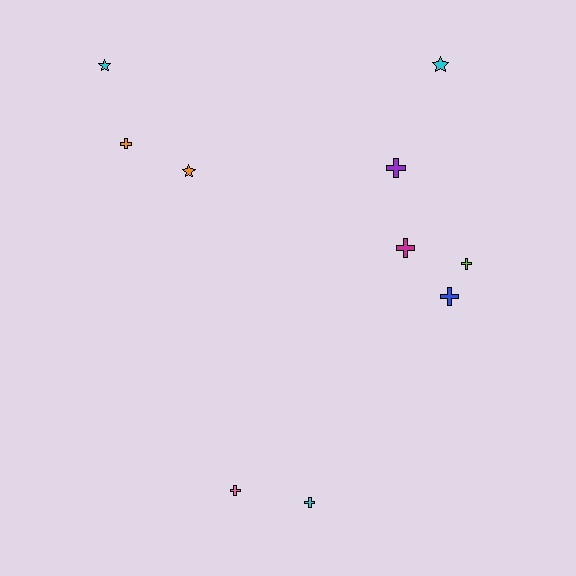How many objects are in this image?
There are 10 objects.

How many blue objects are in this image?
There is 1 blue object.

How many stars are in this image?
There are 3 stars.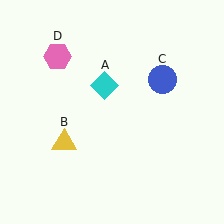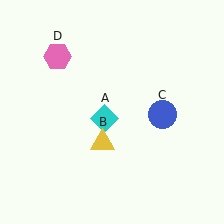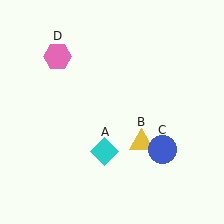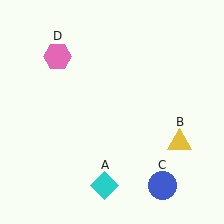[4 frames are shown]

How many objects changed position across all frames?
3 objects changed position: cyan diamond (object A), yellow triangle (object B), blue circle (object C).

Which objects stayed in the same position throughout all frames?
Pink hexagon (object D) remained stationary.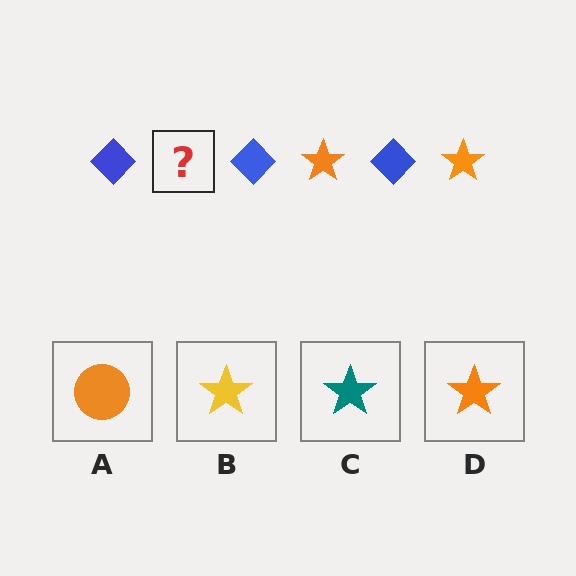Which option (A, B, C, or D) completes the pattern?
D.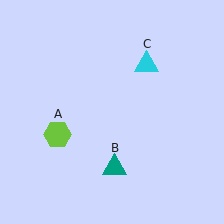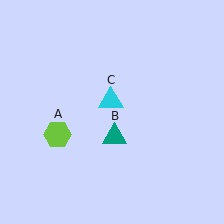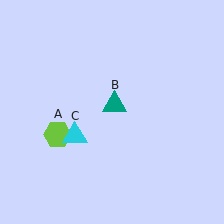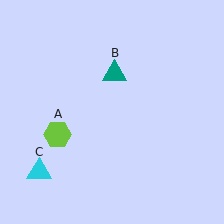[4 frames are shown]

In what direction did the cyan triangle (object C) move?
The cyan triangle (object C) moved down and to the left.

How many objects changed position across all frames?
2 objects changed position: teal triangle (object B), cyan triangle (object C).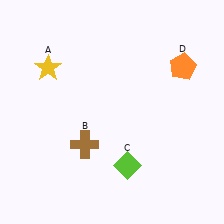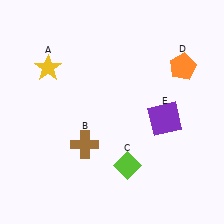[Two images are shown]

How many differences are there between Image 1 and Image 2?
There is 1 difference between the two images.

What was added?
A purple square (E) was added in Image 2.